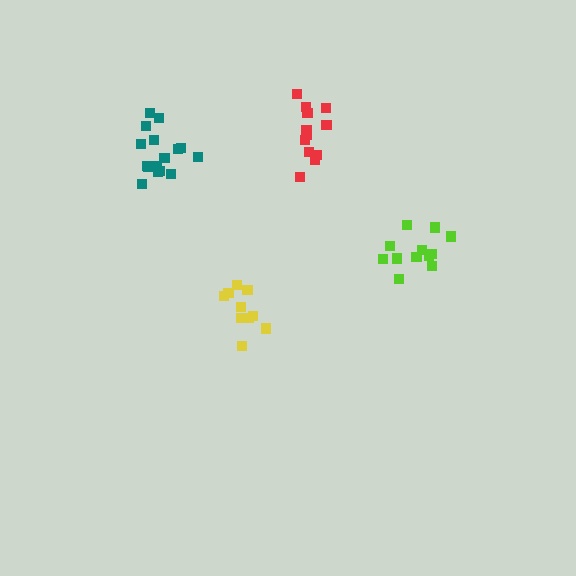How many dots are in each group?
Group 1: 11 dots, Group 2: 12 dots, Group 3: 16 dots, Group 4: 12 dots (51 total).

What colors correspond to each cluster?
The clusters are colored: yellow, lime, teal, red.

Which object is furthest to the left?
The teal cluster is leftmost.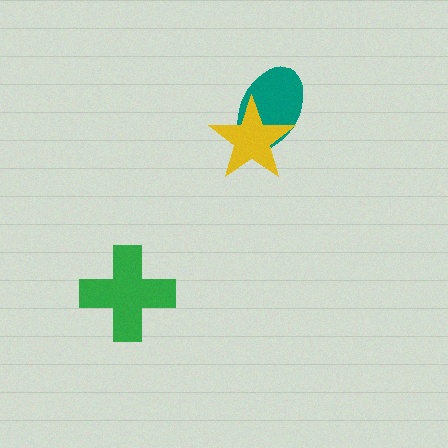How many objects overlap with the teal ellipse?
1 object overlaps with the teal ellipse.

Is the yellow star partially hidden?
No, no other shape covers it.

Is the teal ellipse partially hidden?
Yes, it is partially covered by another shape.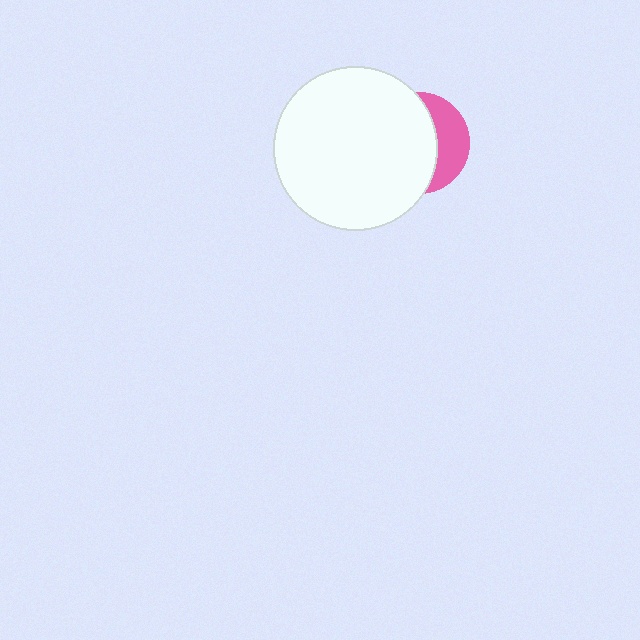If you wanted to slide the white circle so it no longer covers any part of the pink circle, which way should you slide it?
Slide it left — that is the most direct way to separate the two shapes.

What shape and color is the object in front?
The object in front is a white circle.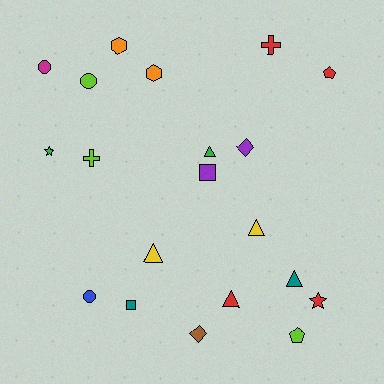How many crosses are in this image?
There are 2 crosses.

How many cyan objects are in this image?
There are no cyan objects.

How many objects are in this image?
There are 20 objects.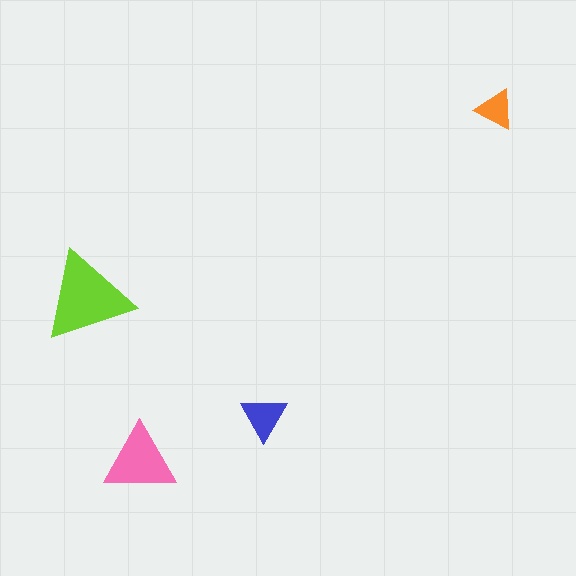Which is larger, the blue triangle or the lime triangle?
The lime one.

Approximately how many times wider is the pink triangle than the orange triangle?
About 2 times wider.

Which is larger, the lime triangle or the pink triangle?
The lime one.